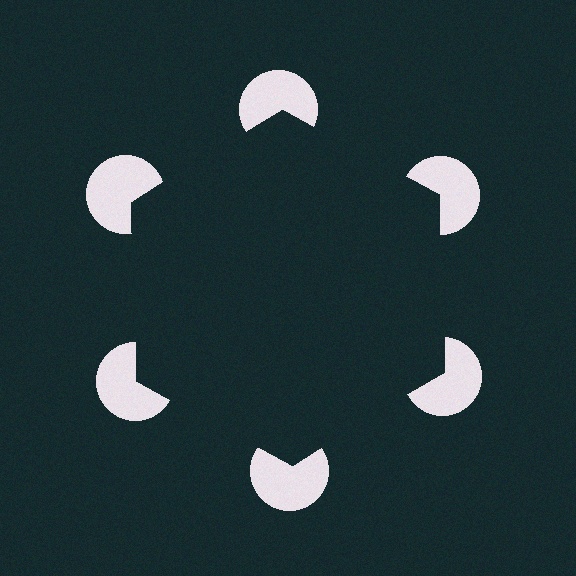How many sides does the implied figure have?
6 sides.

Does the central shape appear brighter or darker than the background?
It typically appears slightly darker than the background, even though no actual brightness change is drawn.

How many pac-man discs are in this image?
There are 6 — one at each vertex of the illusory hexagon.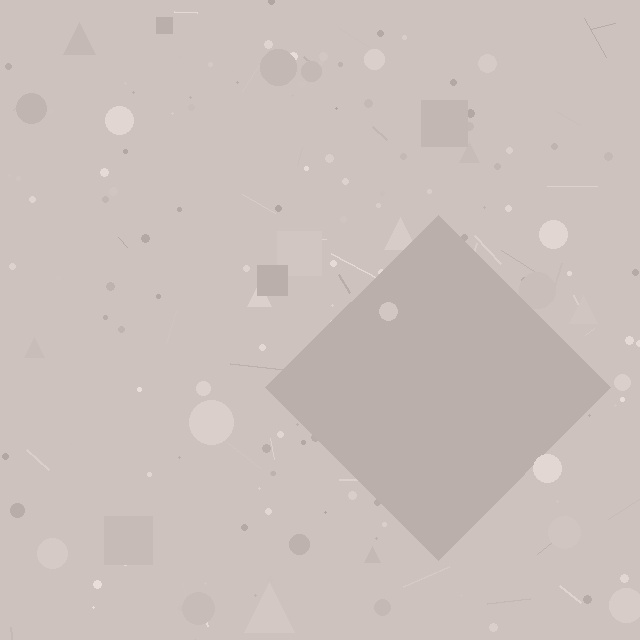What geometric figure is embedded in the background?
A diamond is embedded in the background.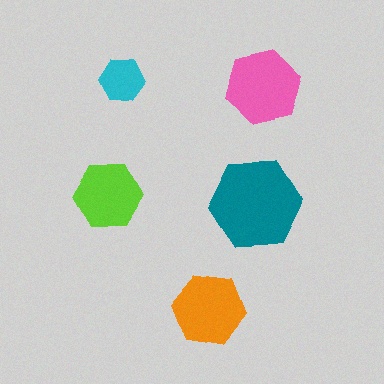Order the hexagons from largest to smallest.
the teal one, the pink one, the orange one, the lime one, the cyan one.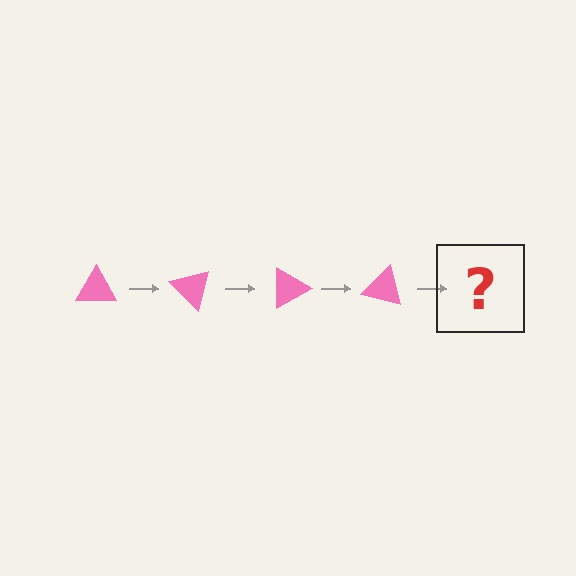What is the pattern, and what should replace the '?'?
The pattern is that the triangle rotates 45 degrees each step. The '?' should be a pink triangle rotated 180 degrees.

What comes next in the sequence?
The next element should be a pink triangle rotated 180 degrees.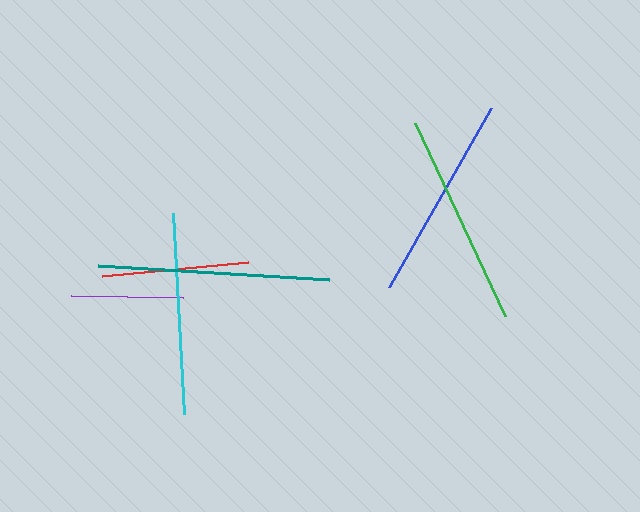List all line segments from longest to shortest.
From longest to shortest: teal, green, blue, cyan, red, purple.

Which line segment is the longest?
The teal line is the longest at approximately 232 pixels.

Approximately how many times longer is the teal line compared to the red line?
The teal line is approximately 1.6 times the length of the red line.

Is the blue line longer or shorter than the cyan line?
The blue line is longer than the cyan line.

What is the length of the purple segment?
The purple segment is approximately 113 pixels long.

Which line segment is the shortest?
The purple line is the shortest at approximately 113 pixels.